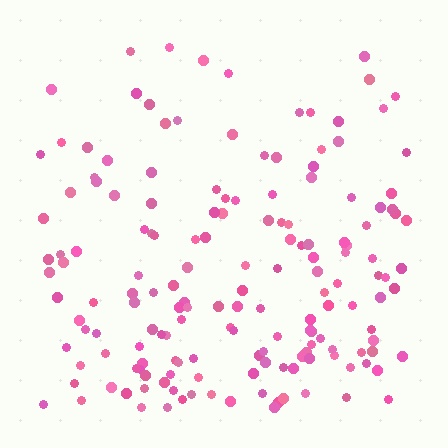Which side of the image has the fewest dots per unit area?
The top.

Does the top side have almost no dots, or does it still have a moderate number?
Still a moderate number, just noticeably fewer than the bottom.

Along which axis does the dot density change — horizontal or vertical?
Vertical.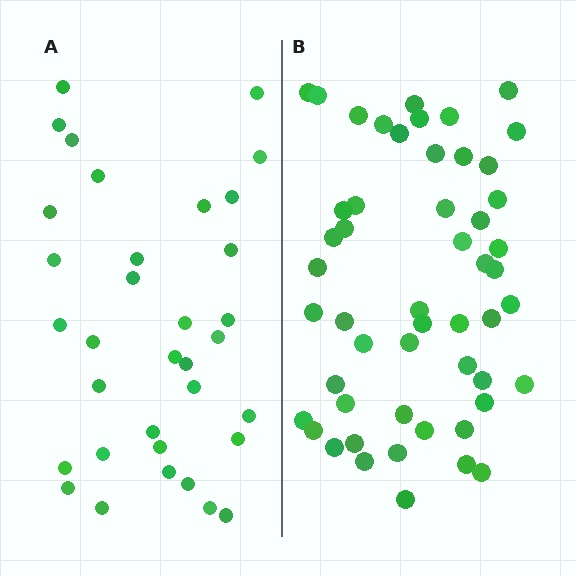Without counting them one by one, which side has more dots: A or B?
Region B (the right region) has more dots.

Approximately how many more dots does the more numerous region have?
Region B has approximately 20 more dots than region A.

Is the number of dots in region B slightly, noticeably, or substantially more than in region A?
Region B has substantially more. The ratio is roughly 1.5 to 1.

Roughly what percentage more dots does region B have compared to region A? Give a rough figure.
About 55% more.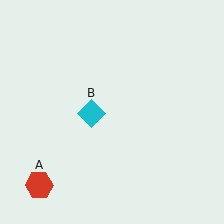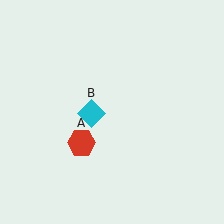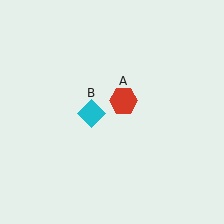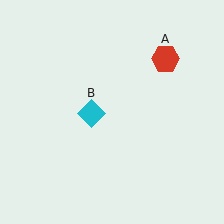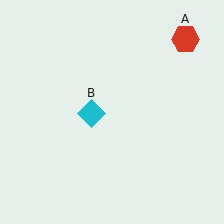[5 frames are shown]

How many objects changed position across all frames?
1 object changed position: red hexagon (object A).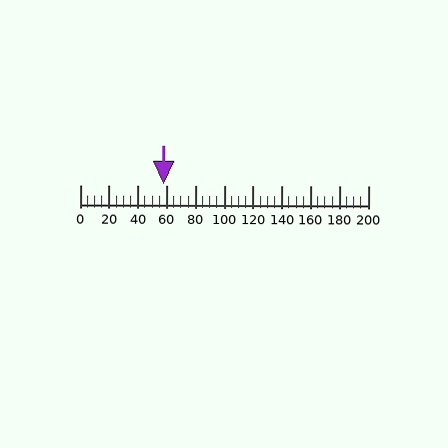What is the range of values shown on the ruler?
The ruler shows values from 0 to 200.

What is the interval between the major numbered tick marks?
The major tick marks are spaced 20 units apart.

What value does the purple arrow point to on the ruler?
The purple arrow points to approximately 58.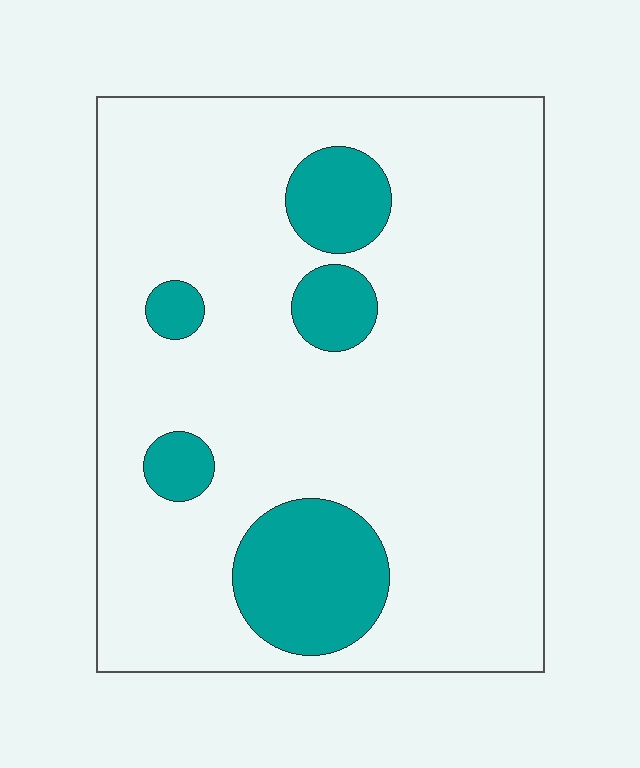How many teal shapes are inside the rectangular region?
5.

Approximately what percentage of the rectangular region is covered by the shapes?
Approximately 15%.